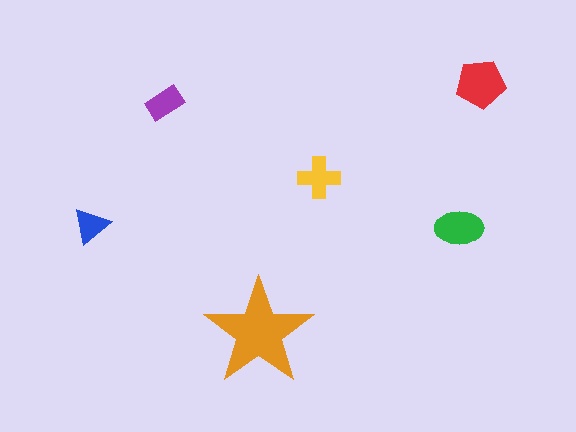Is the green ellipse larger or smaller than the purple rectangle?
Larger.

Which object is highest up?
The red pentagon is topmost.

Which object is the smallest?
The blue triangle.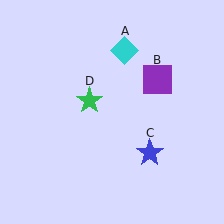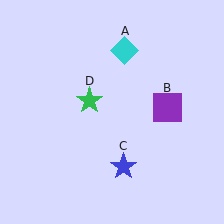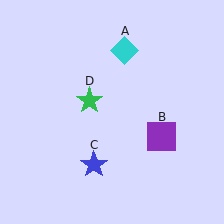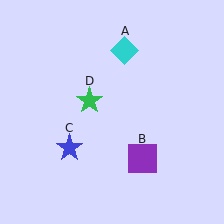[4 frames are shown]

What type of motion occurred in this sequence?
The purple square (object B), blue star (object C) rotated clockwise around the center of the scene.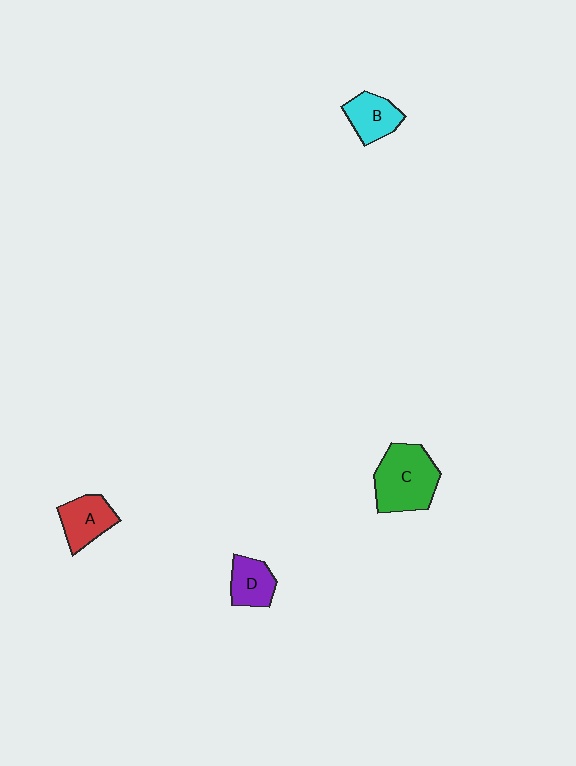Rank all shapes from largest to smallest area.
From largest to smallest: C (green), A (red), B (cyan), D (purple).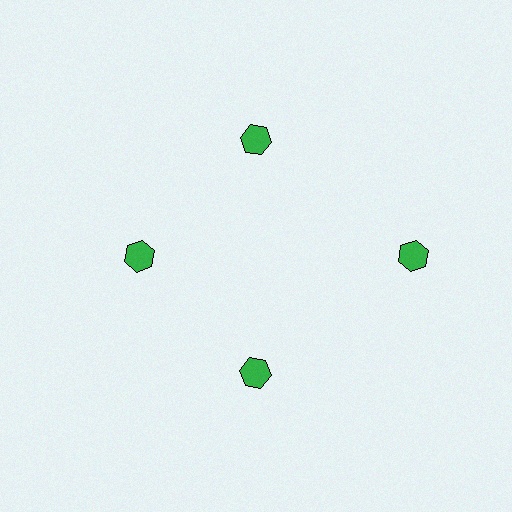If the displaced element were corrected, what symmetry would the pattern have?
It would have 4-fold rotational symmetry — the pattern would map onto itself every 90 degrees.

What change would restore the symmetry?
The symmetry would be restored by moving it inward, back onto the ring so that all 4 hexagons sit at equal angles and equal distance from the center.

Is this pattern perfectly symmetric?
No. The 4 green hexagons are arranged in a ring, but one element near the 3 o'clock position is pushed outward from the center, breaking the 4-fold rotational symmetry.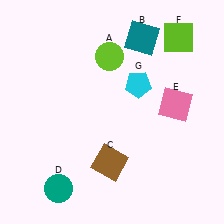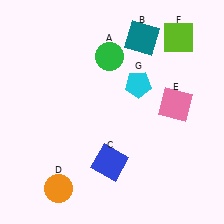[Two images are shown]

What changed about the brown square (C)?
In Image 1, C is brown. In Image 2, it changed to blue.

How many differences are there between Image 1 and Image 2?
There are 3 differences between the two images.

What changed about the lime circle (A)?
In Image 1, A is lime. In Image 2, it changed to green.